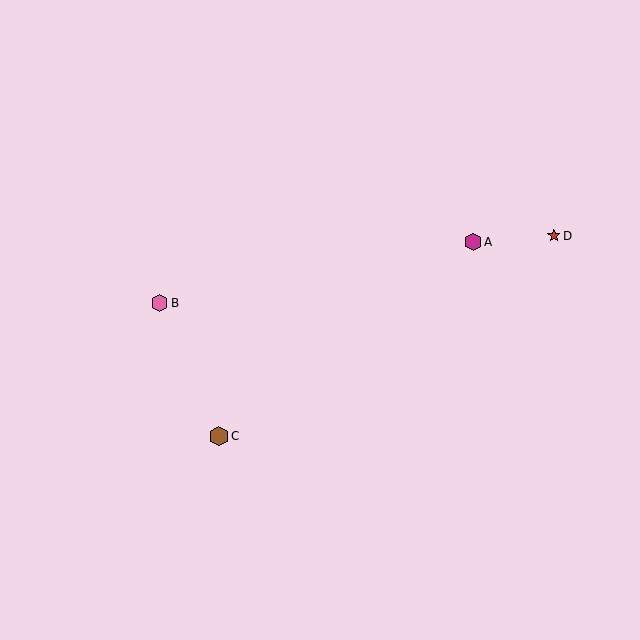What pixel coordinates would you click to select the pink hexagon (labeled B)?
Click at (160, 303) to select the pink hexagon B.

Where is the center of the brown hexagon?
The center of the brown hexagon is at (219, 436).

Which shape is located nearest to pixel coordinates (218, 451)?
The brown hexagon (labeled C) at (219, 436) is nearest to that location.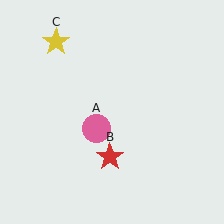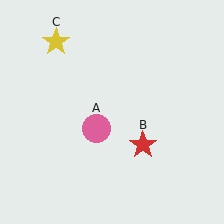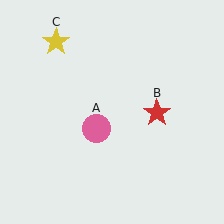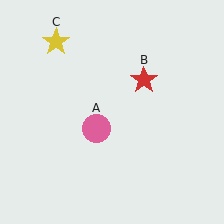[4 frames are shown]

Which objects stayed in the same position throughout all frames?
Pink circle (object A) and yellow star (object C) remained stationary.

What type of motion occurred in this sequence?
The red star (object B) rotated counterclockwise around the center of the scene.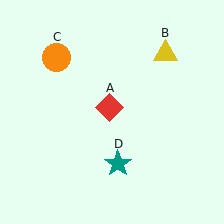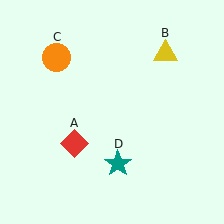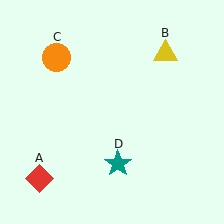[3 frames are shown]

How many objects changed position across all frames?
1 object changed position: red diamond (object A).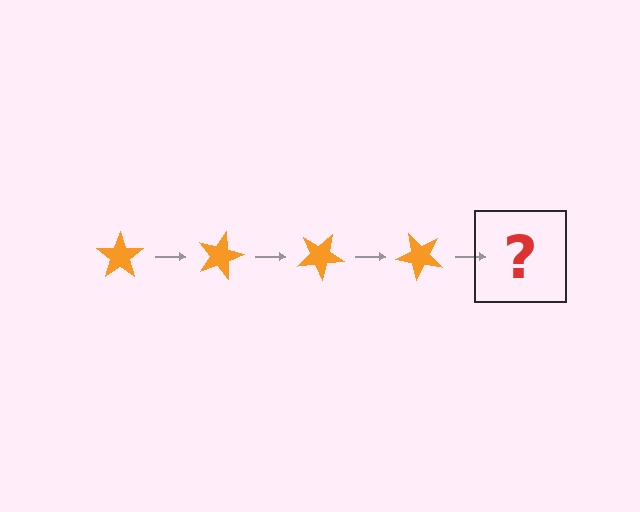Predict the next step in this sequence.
The next step is an orange star rotated 60 degrees.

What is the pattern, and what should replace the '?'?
The pattern is that the star rotates 15 degrees each step. The '?' should be an orange star rotated 60 degrees.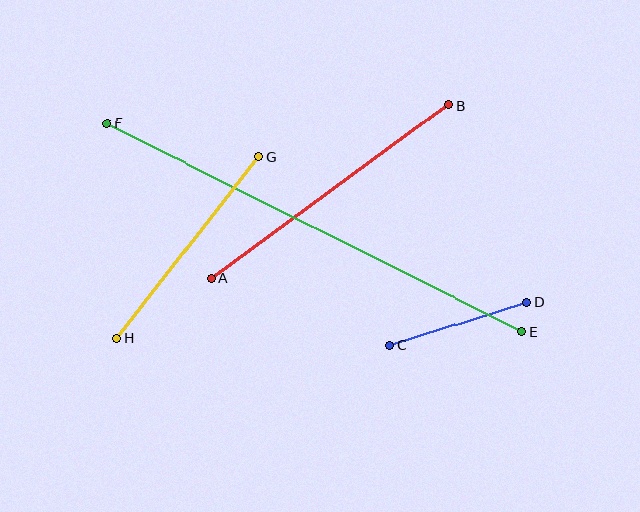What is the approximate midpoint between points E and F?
The midpoint is at approximately (314, 227) pixels.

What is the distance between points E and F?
The distance is approximately 463 pixels.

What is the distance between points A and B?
The distance is approximately 293 pixels.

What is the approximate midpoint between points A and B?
The midpoint is at approximately (330, 192) pixels.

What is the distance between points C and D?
The distance is approximately 144 pixels.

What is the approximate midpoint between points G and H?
The midpoint is at approximately (188, 248) pixels.